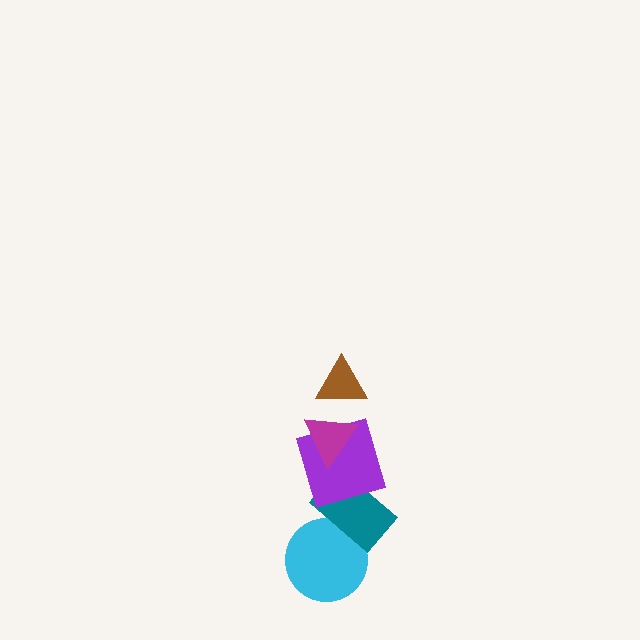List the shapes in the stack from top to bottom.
From top to bottom: the brown triangle, the magenta triangle, the purple square, the teal rectangle, the cyan circle.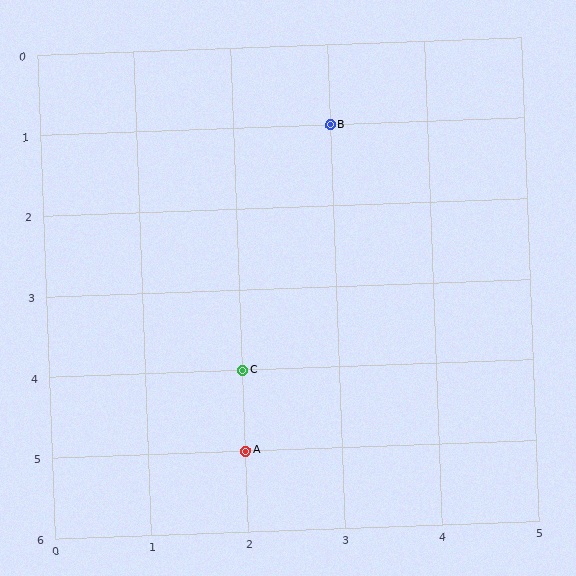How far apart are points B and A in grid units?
Points B and A are 1 column and 4 rows apart (about 4.1 grid units diagonally).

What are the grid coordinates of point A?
Point A is at grid coordinates (2, 5).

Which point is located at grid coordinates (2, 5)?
Point A is at (2, 5).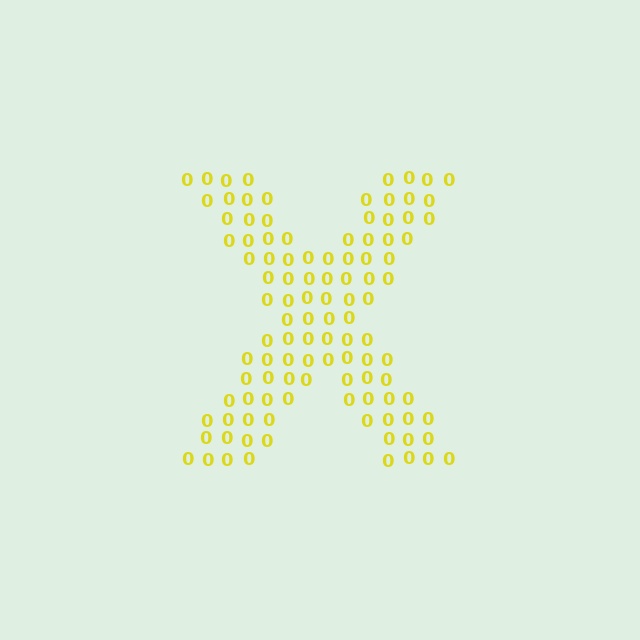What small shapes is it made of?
It is made of small digit 0's.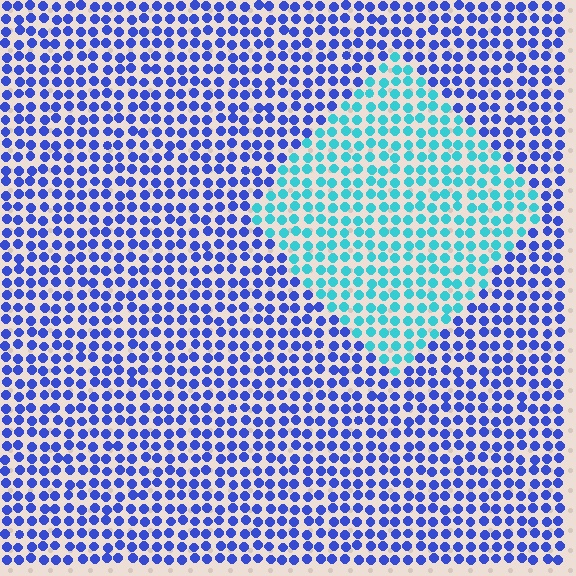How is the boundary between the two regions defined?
The boundary is defined purely by a slight shift in hue (about 50 degrees). Spacing, size, and orientation are identical on both sides.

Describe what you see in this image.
The image is filled with small blue elements in a uniform arrangement. A diamond-shaped region is visible where the elements are tinted to a slightly different hue, forming a subtle color boundary.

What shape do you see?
I see a diamond.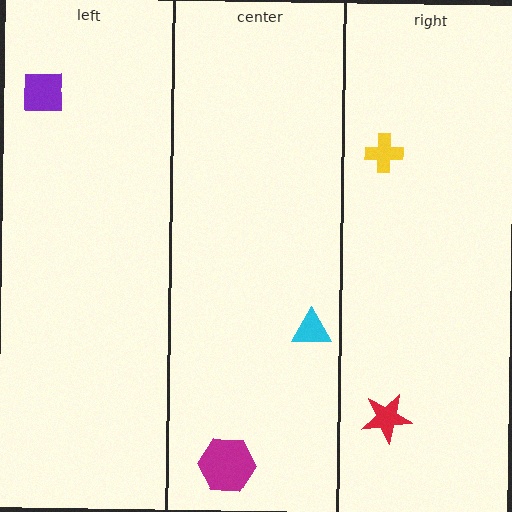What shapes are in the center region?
The magenta hexagon, the cyan triangle.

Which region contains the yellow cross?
The right region.